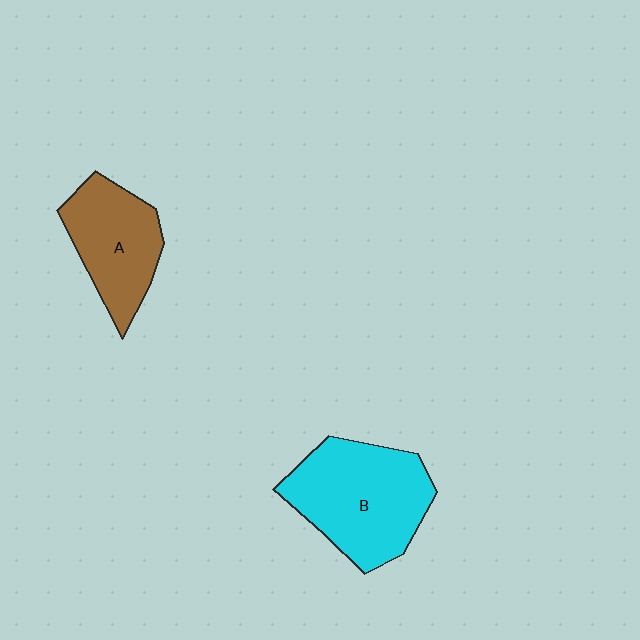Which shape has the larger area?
Shape B (cyan).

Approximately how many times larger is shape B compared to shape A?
Approximately 1.4 times.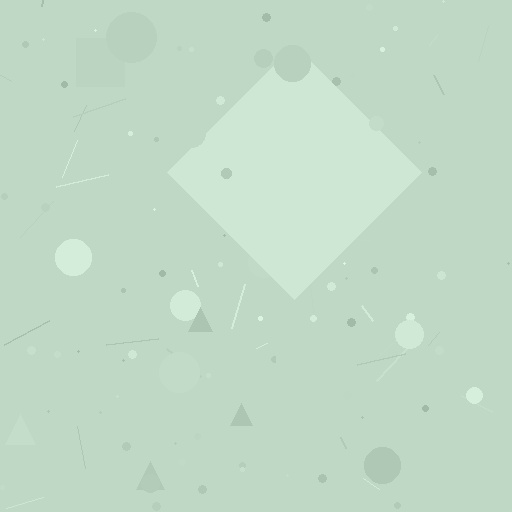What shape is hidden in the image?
A diamond is hidden in the image.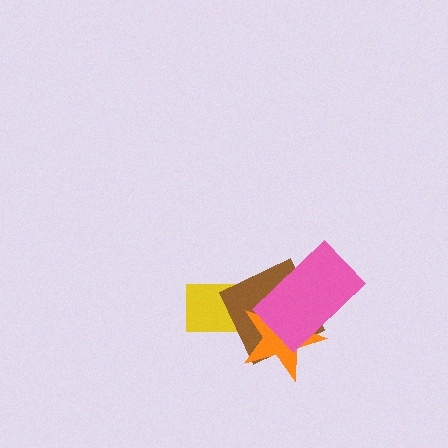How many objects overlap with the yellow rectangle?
2 objects overlap with the yellow rectangle.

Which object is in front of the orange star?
The pink rectangle is in front of the orange star.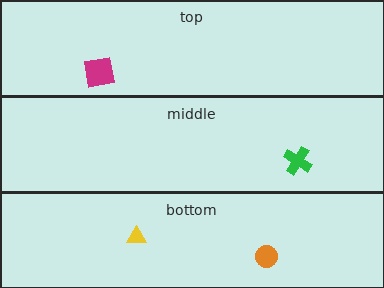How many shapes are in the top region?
1.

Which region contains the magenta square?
The top region.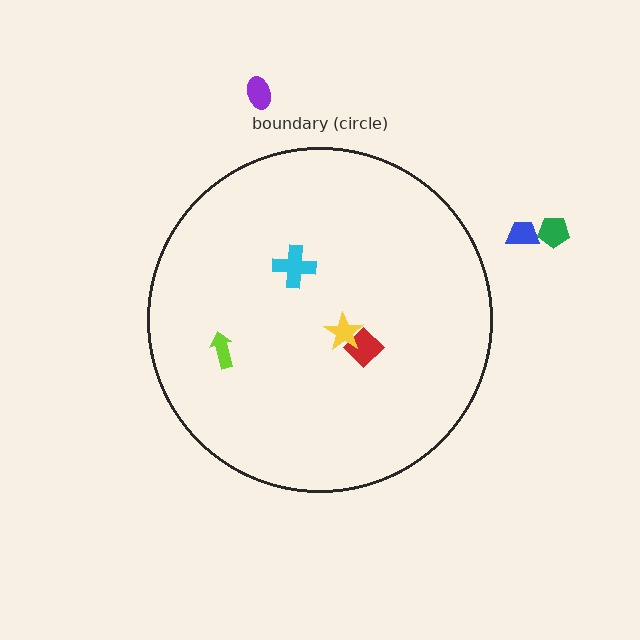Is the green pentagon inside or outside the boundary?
Outside.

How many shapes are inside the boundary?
4 inside, 3 outside.